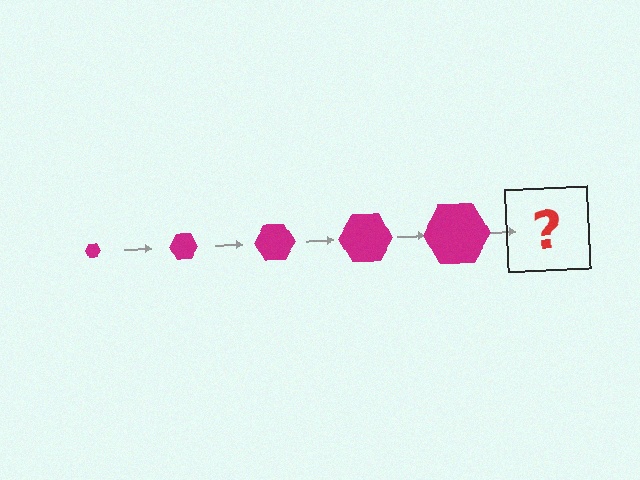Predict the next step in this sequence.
The next step is a magenta hexagon, larger than the previous one.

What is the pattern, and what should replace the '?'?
The pattern is that the hexagon gets progressively larger each step. The '?' should be a magenta hexagon, larger than the previous one.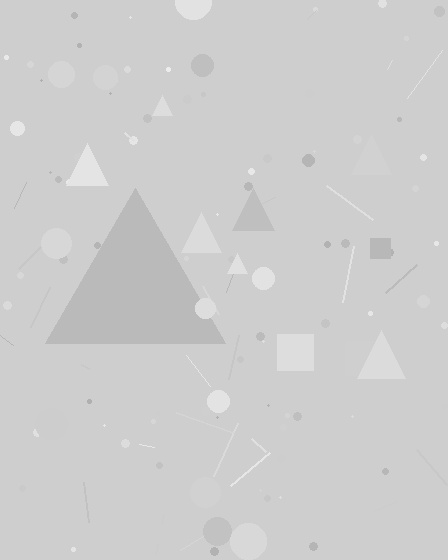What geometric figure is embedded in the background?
A triangle is embedded in the background.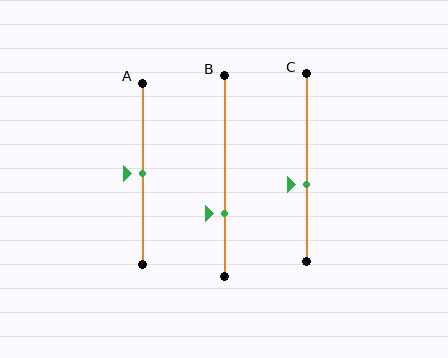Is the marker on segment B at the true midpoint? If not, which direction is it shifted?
No, the marker on segment B is shifted downward by about 18% of the segment length.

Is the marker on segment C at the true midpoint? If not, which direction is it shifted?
No, the marker on segment C is shifted downward by about 9% of the segment length.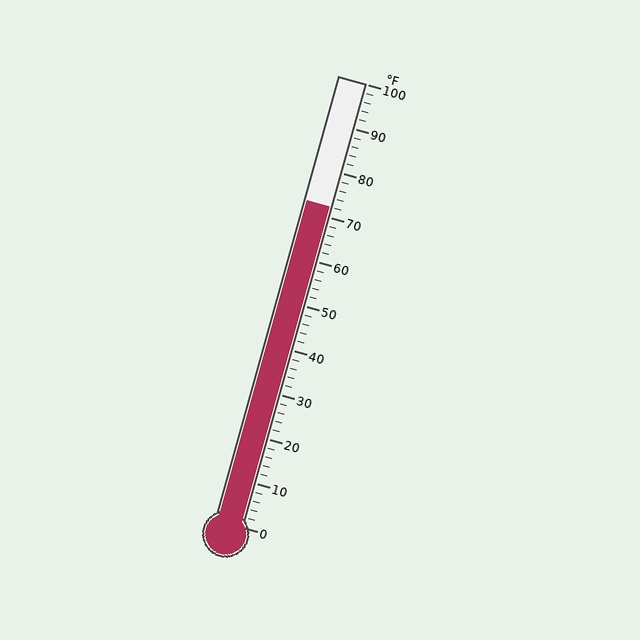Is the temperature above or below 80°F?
The temperature is below 80°F.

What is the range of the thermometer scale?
The thermometer scale ranges from 0°F to 100°F.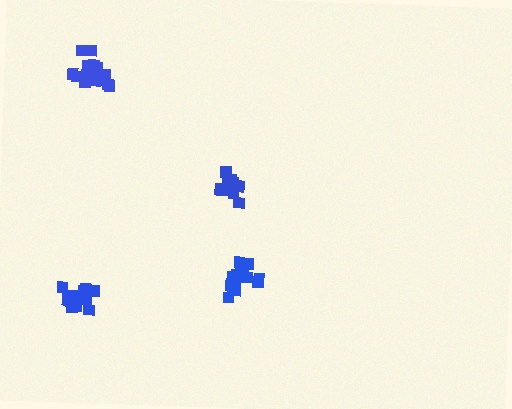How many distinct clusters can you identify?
There are 4 distinct clusters.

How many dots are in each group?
Group 1: 14 dots, Group 2: 11 dots, Group 3: 17 dots, Group 4: 14 dots (56 total).